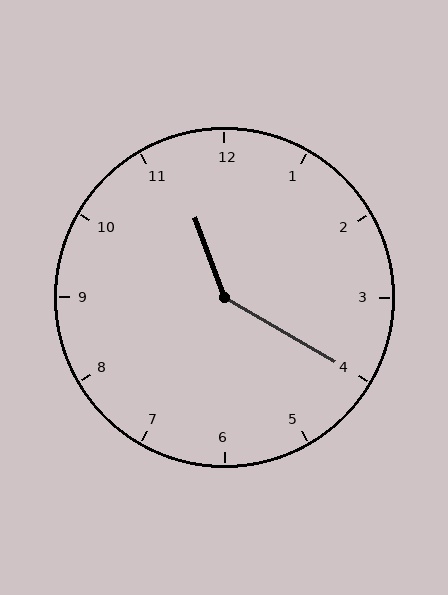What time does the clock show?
11:20.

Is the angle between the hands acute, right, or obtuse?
It is obtuse.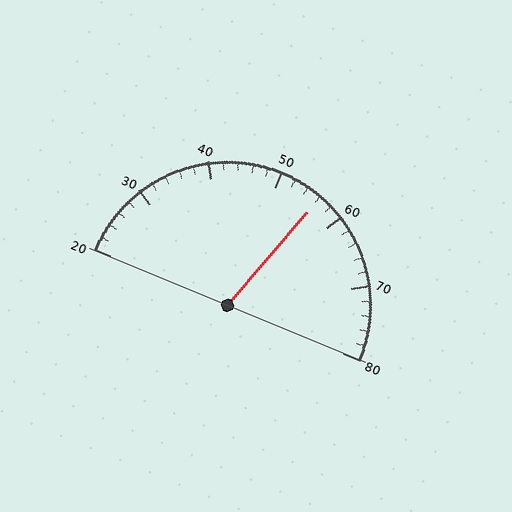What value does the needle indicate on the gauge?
The needle indicates approximately 56.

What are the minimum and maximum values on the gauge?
The gauge ranges from 20 to 80.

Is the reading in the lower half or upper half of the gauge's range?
The reading is in the upper half of the range (20 to 80).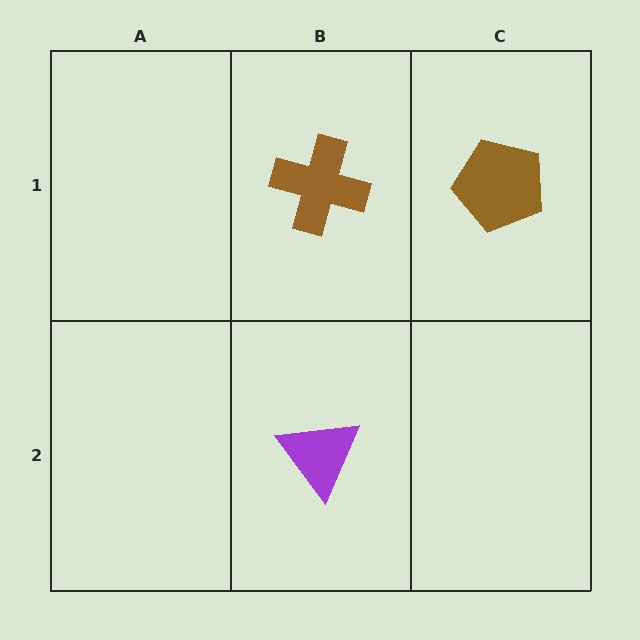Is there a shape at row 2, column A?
No, that cell is empty.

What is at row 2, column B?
A purple triangle.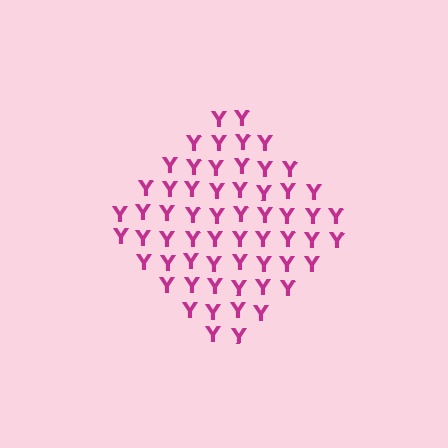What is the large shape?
The large shape is a diamond.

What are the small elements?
The small elements are letter Y's.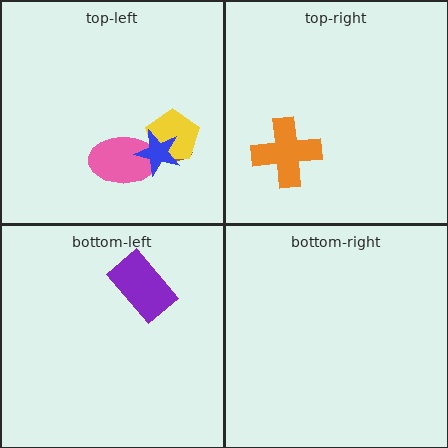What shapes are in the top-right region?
The orange cross.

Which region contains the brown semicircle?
The top-left region.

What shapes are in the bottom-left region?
The purple rectangle.